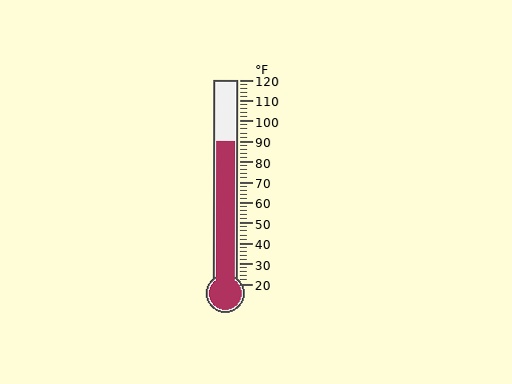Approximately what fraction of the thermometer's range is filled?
The thermometer is filled to approximately 70% of its range.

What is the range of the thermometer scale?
The thermometer scale ranges from 20°F to 120°F.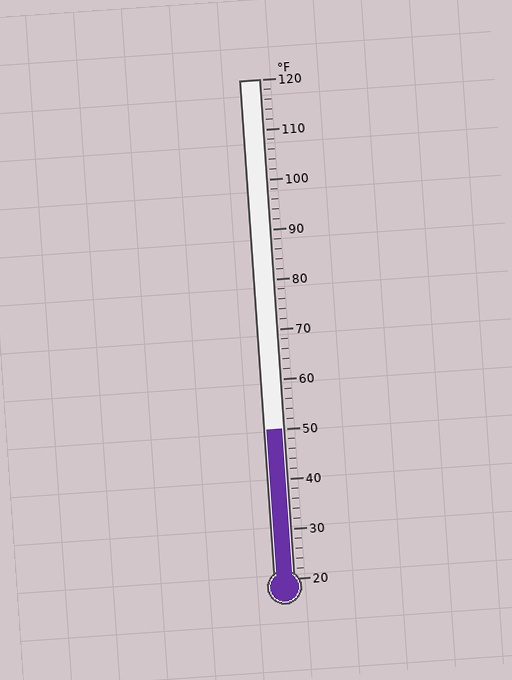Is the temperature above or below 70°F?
The temperature is below 70°F.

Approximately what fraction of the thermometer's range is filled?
The thermometer is filled to approximately 30% of its range.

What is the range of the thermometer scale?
The thermometer scale ranges from 20°F to 120°F.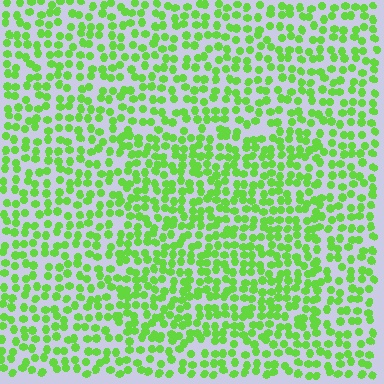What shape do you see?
I see a rectangle.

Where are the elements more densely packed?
The elements are more densely packed inside the rectangle boundary.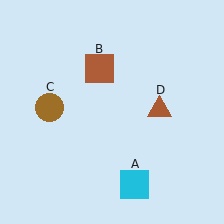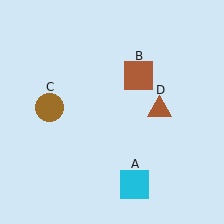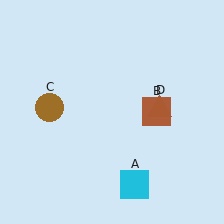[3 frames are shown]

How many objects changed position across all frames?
1 object changed position: brown square (object B).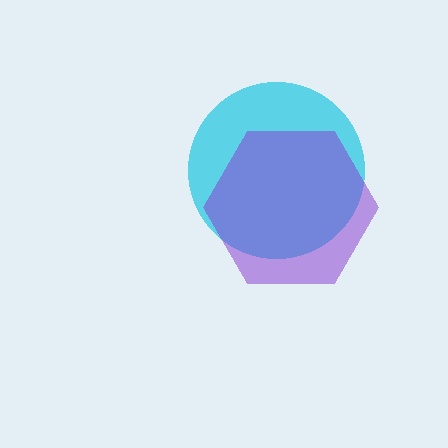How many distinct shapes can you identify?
There are 2 distinct shapes: a cyan circle, a purple hexagon.